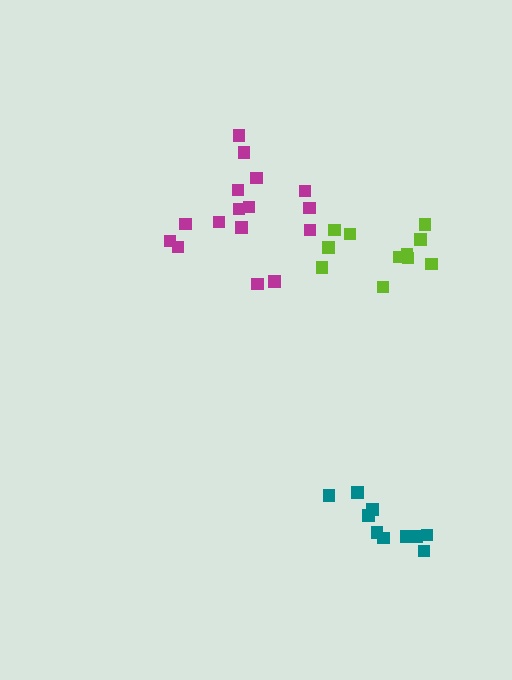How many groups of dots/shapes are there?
There are 3 groups.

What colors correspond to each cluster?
The clusters are colored: teal, magenta, lime.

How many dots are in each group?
Group 1: 10 dots, Group 2: 16 dots, Group 3: 11 dots (37 total).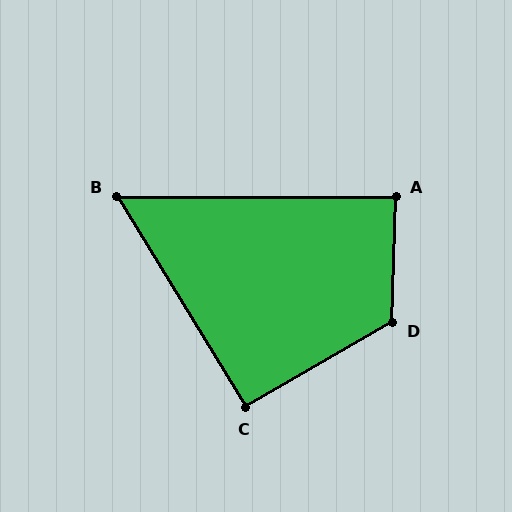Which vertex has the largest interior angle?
D, at approximately 122 degrees.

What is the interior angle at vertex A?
Approximately 89 degrees (approximately right).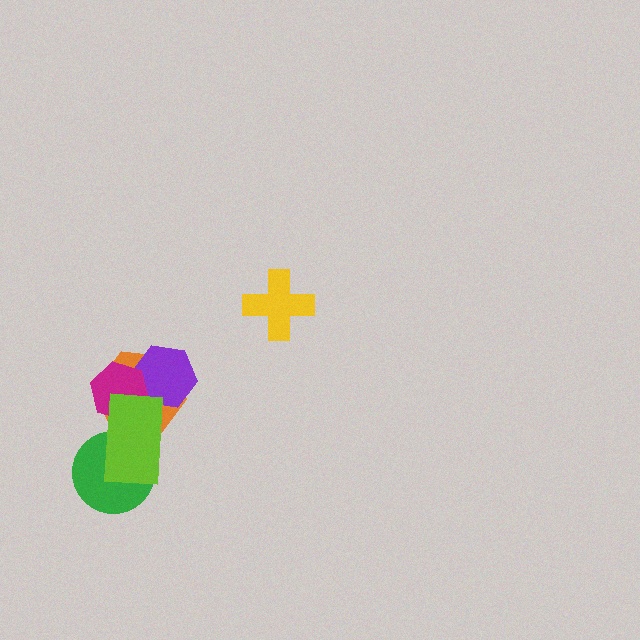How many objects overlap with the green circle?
1 object overlaps with the green circle.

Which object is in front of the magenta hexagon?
The lime rectangle is in front of the magenta hexagon.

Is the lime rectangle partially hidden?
No, no other shape covers it.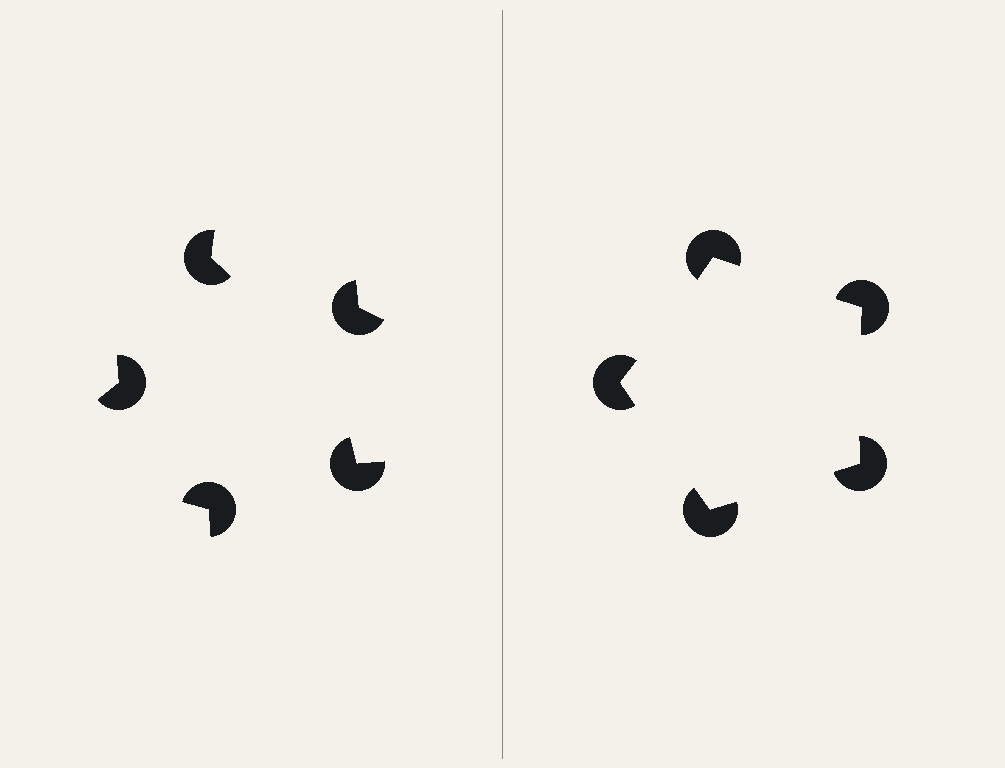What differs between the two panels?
The pac-man discs are positioned identically on both sides; only the wedge orientations differ. On the right they align to a pentagon; on the left they are misaligned.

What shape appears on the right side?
An illusory pentagon.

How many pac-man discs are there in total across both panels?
10 — 5 on each side.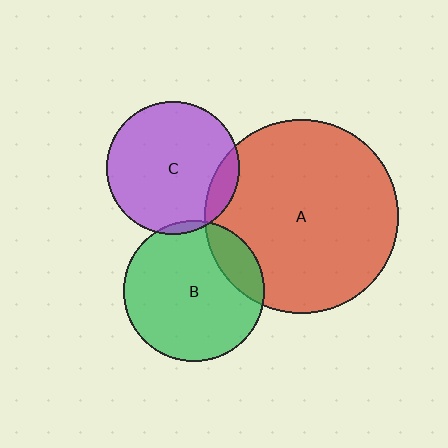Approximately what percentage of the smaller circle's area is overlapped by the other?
Approximately 5%.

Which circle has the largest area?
Circle A (red).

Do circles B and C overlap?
Yes.